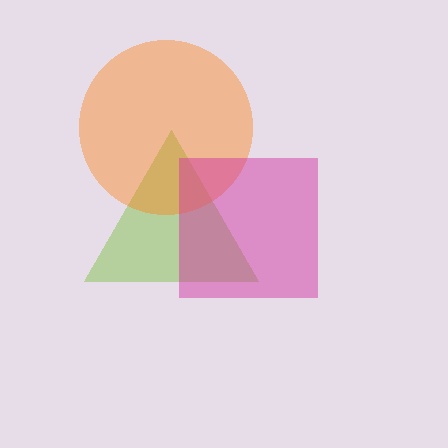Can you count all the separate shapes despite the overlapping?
Yes, there are 3 separate shapes.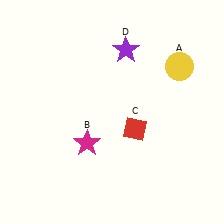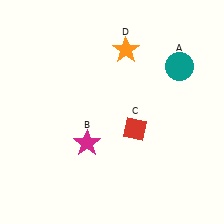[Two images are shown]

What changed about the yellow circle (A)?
In Image 1, A is yellow. In Image 2, it changed to teal.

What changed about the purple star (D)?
In Image 1, D is purple. In Image 2, it changed to orange.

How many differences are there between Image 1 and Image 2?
There are 2 differences between the two images.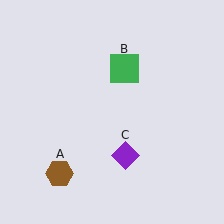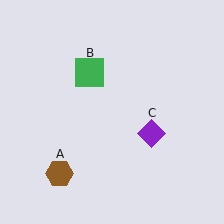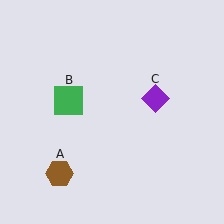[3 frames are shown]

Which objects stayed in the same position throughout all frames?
Brown hexagon (object A) remained stationary.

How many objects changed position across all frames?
2 objects changed position: green square (object B), purple diamond (object C).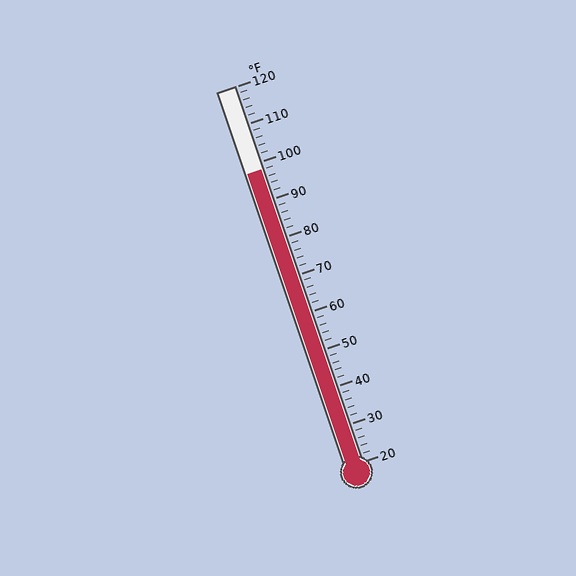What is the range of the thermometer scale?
The thermometer scale ranges from 20°F to 120°F.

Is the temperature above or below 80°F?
The temperature is above 80°F.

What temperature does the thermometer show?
The thermometer shows approximately 98°F.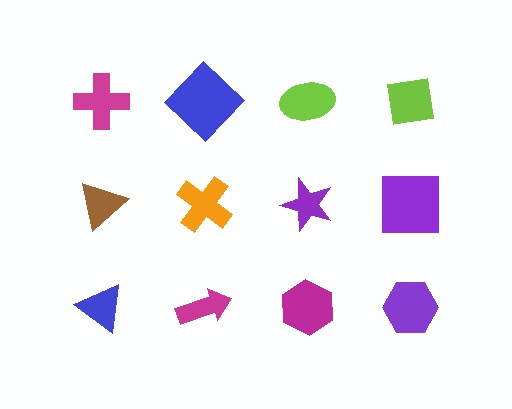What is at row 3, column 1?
A blue triangle.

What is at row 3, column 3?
A magenta hexagon.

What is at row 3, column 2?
A magenta arrow.